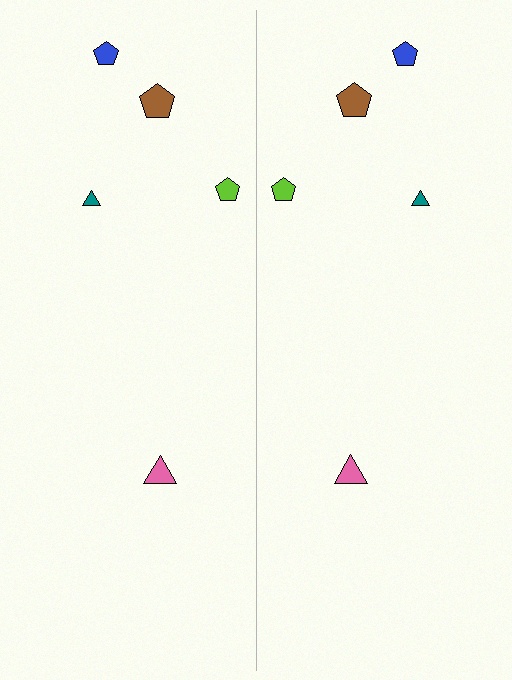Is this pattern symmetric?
Yes, this pattern has bilateral (reflection) symmetry.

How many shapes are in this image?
There are 10 shapes in this image.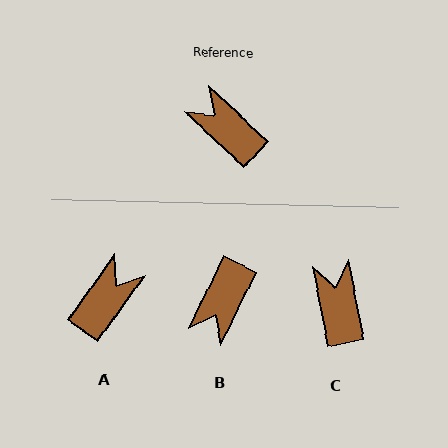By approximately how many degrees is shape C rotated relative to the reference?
Approximately 36 degrees clockwise.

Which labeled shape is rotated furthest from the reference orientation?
B, about 107 degrees away.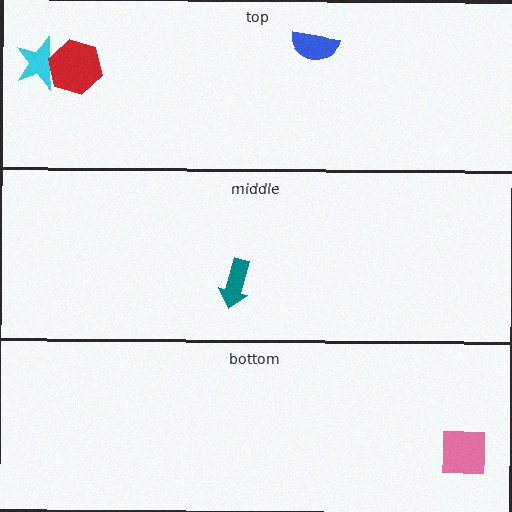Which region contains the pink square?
The bottom region.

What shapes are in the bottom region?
The pink square.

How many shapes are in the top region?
3.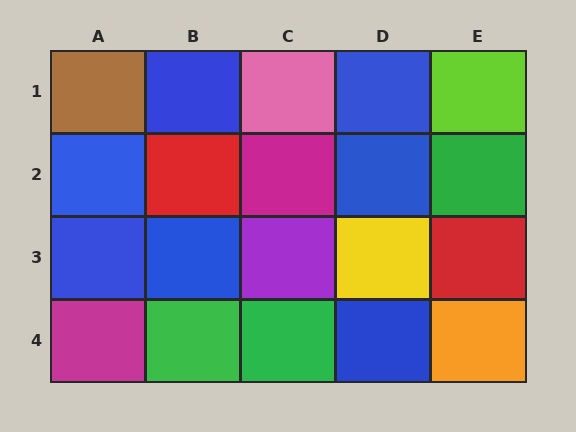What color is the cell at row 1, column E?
Lime.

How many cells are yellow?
1 cell is yellow.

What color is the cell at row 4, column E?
Orange.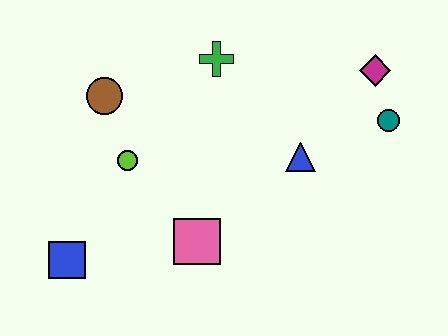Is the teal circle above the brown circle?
No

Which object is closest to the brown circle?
The lime circle is closest to the brown circle.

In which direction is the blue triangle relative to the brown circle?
The blue triangle is to the right of the brown circle.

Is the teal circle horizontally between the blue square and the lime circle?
No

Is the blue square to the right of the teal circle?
No